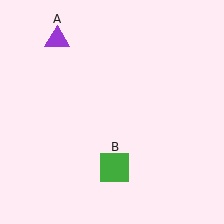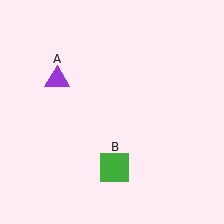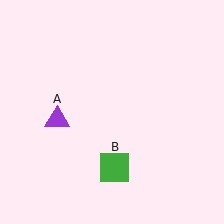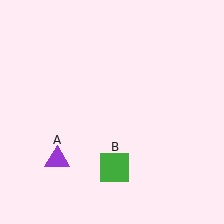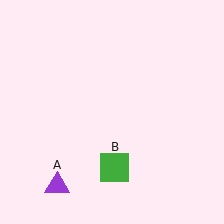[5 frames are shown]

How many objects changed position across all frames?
1 object changed position: purple triangle (object A).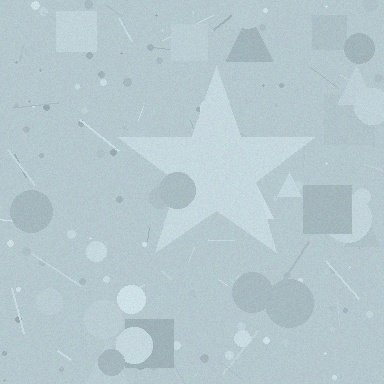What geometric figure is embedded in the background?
A star is embedded in the background.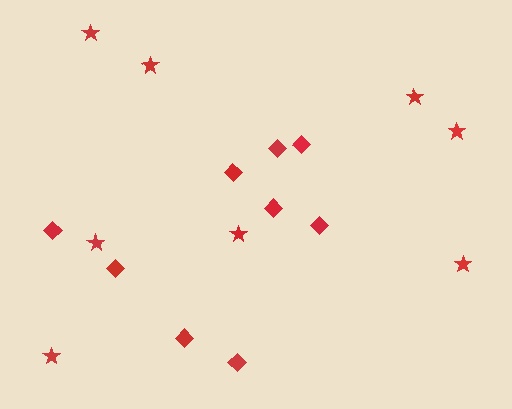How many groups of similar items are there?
There are 2 groups: one group of stars (8) and one group of diamonds (9).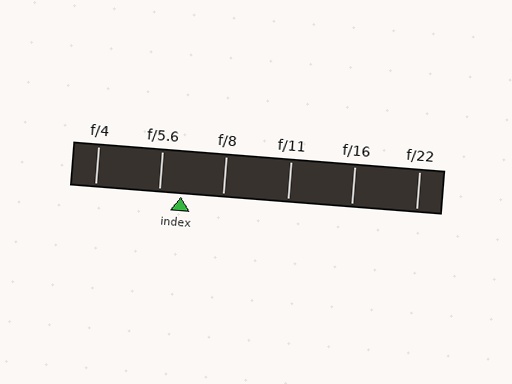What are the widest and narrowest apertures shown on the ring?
The widest aperture shown is f/4 and the narrowest is f/22.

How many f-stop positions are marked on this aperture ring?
There are 6 f-stop positions marked.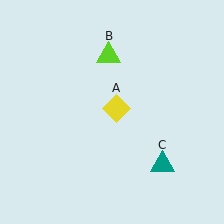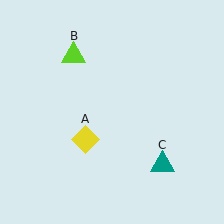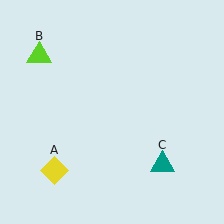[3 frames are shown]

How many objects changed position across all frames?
2 objects changed position: yellow diamond (object A), lime triangle (object B).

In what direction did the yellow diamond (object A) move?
The yellow diamond (object A) moved down and to the left.